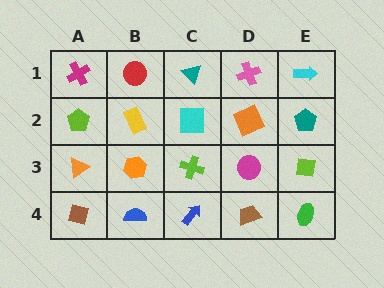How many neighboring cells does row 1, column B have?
3.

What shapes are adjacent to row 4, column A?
An orange triangle (row 3, column A), a blue semicircle (row 4, column B).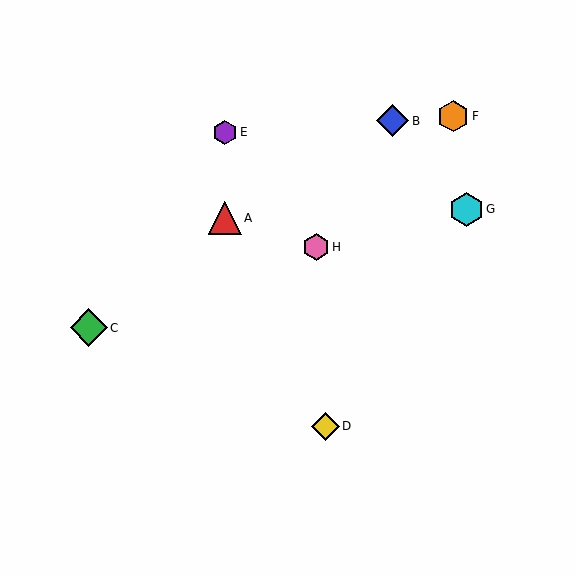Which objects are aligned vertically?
Objects A, E are aligned vertically.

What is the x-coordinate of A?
Object A is at x≈225.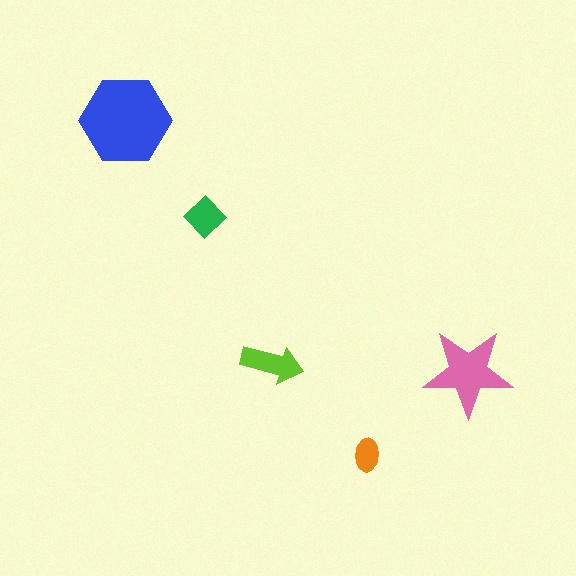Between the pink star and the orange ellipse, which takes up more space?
The pink star.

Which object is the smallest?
The orange ellipse.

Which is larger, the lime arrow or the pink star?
The pink star.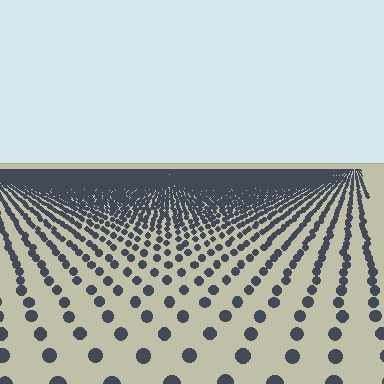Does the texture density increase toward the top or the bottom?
Density increases toward the top.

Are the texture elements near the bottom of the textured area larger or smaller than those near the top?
Larger. Near the bottom, elements are closer to the viewer and appear at a bigger on-screen size.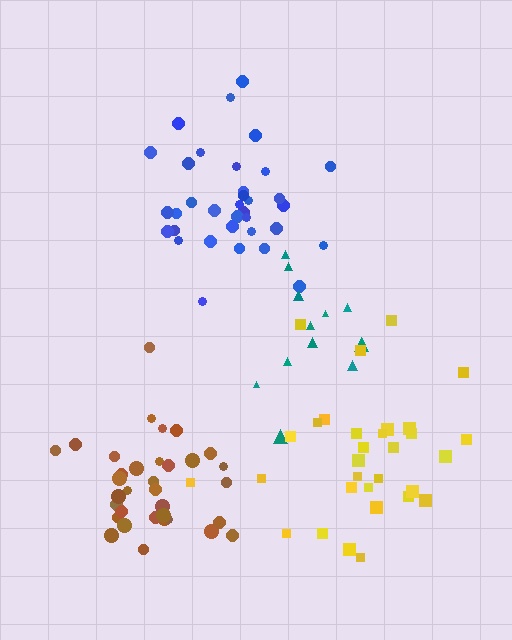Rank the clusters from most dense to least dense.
brown, blue, yellow, teal.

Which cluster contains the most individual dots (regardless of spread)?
Blue (35).